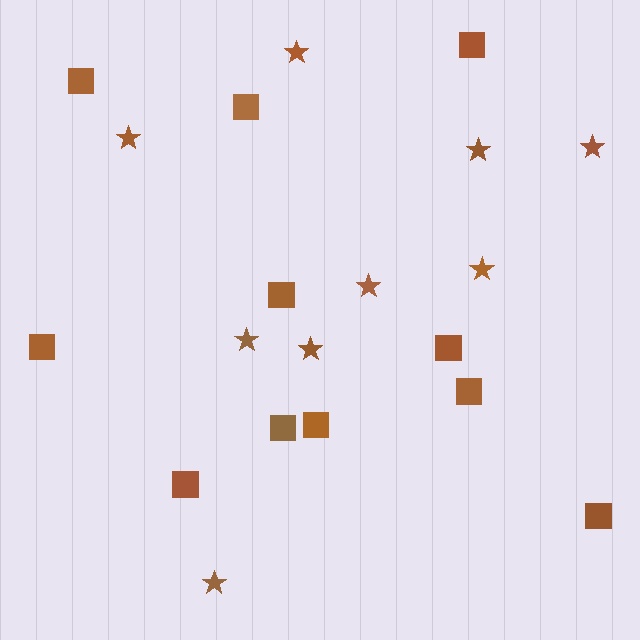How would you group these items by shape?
There are 2 groups: one group of squares (11) and one group of stars (9).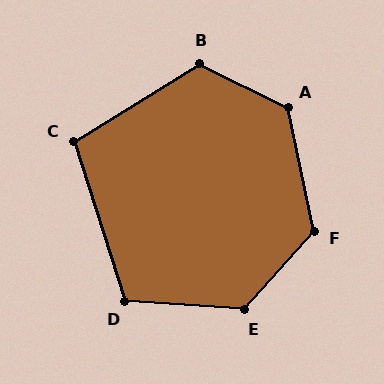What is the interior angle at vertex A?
Approximately 128 degrees (obtuse).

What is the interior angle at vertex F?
Approximately 126 degrees (obtuse).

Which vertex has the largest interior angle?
E, at approximately 128 degrees.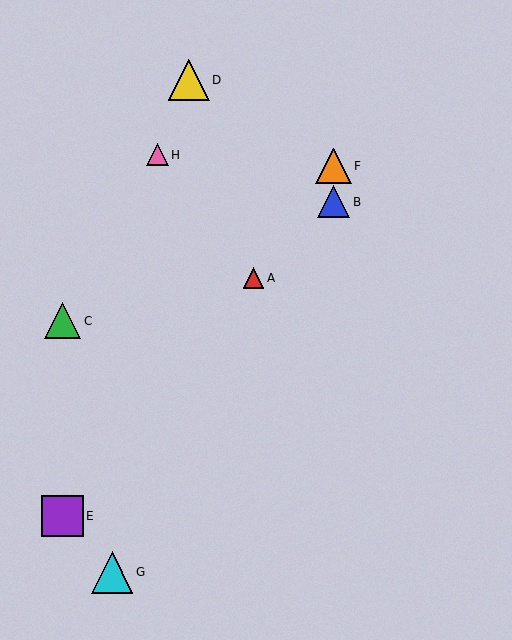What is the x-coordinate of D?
Object D is at x≈189.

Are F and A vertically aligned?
No, F is at x≈334 and A is at x≈253.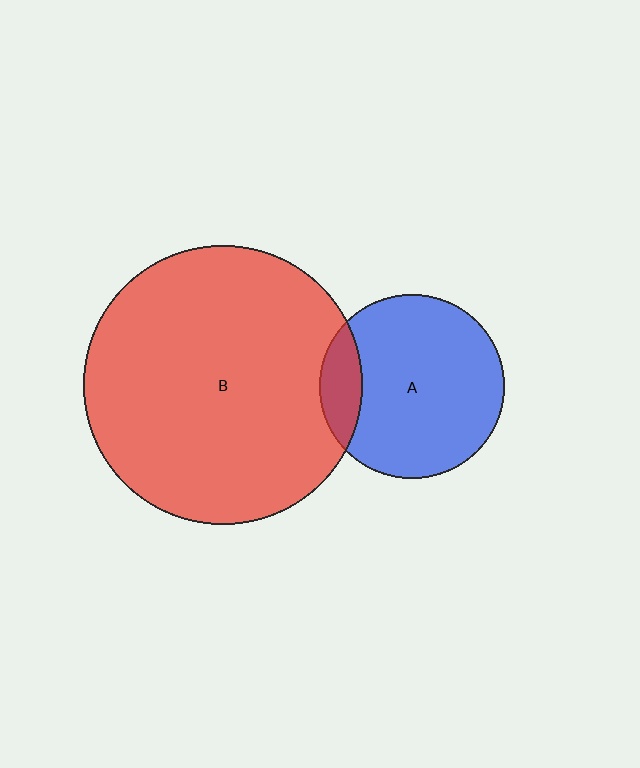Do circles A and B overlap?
Yes.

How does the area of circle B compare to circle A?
Approximately 2.3 times.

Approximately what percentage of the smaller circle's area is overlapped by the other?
Approximately 15%.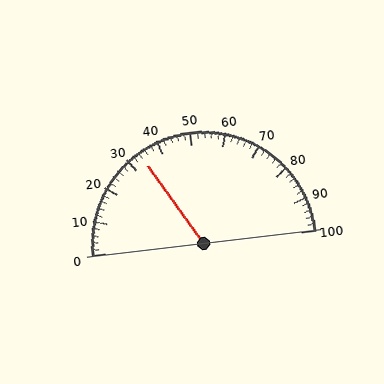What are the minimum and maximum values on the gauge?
The gauge ranges from 0 to 100.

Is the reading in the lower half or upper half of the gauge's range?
The reading is in the lower half of the range (0 to 100).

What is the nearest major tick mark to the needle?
The nearest major tick mark is 30.